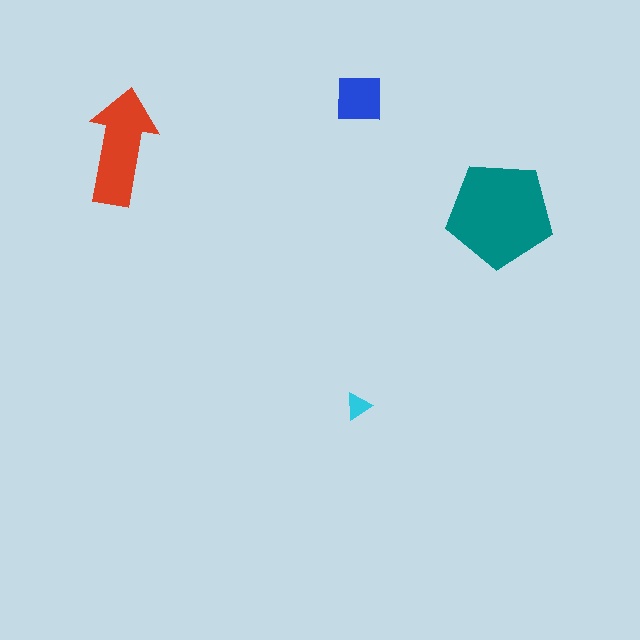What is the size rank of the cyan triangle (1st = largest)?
4th.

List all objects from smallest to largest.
The cyan triangle, the blue square, the red arrow, the teal pentagon.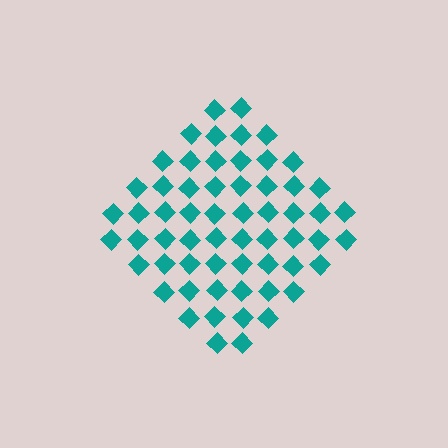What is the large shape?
The large shape is a diamond.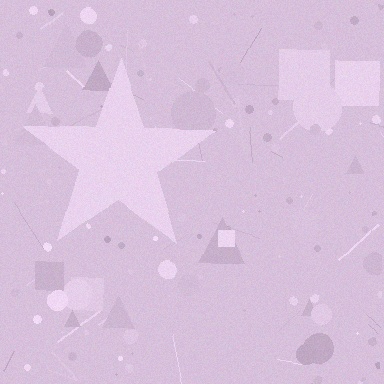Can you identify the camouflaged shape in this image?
The camouflaged shape is a star.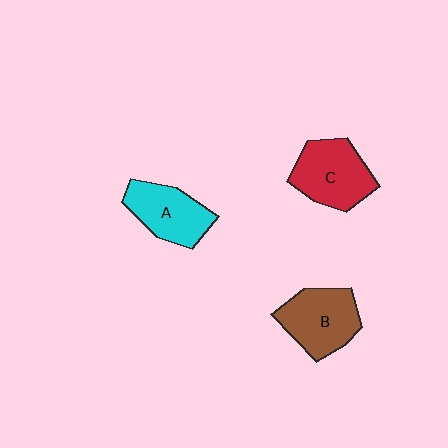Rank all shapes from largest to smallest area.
From largest to smallest: C (red), B (brown), A (cyan).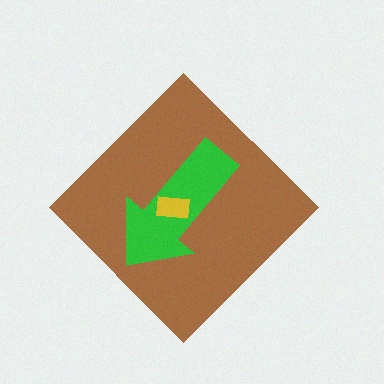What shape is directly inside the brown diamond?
The green arrow.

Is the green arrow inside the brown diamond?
Yes.